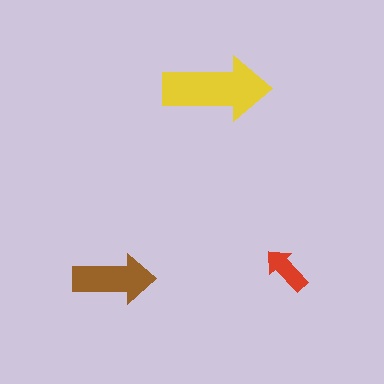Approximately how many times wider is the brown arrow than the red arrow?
About 1.5 times wider.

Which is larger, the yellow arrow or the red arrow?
The yellow one.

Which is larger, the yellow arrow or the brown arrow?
The yellow one.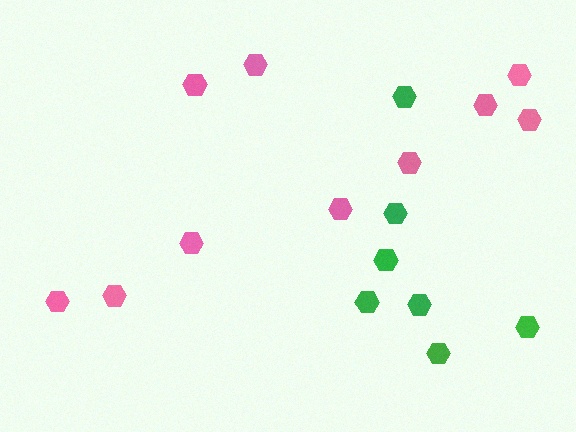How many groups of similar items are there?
There are 2 groups: one group of green hexagons (7) and one group of pink hexagons (10).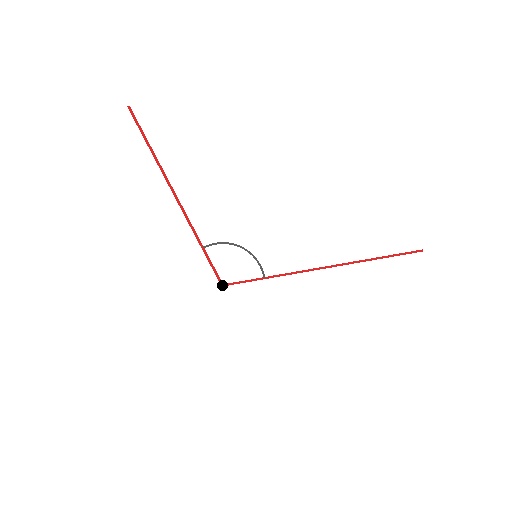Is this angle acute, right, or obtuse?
It is obtuse.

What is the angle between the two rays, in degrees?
Approximately 108 degrees.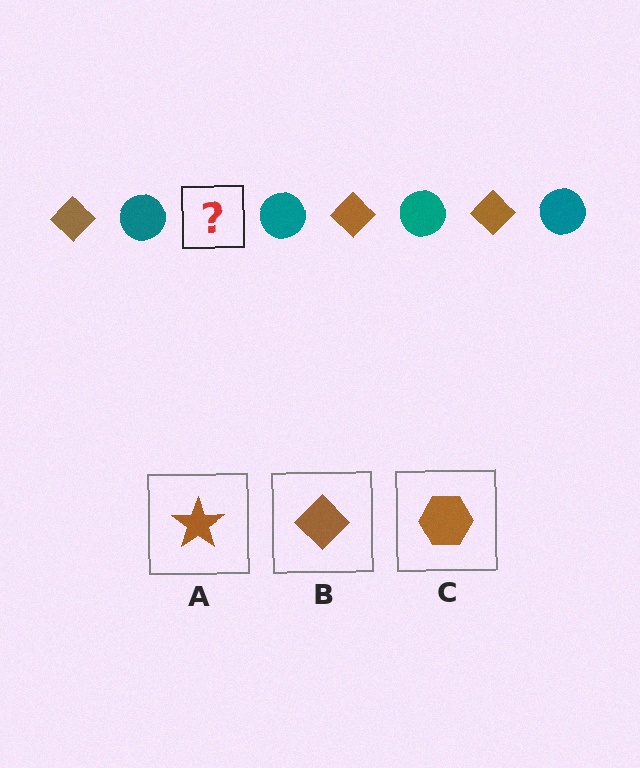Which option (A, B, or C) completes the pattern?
B.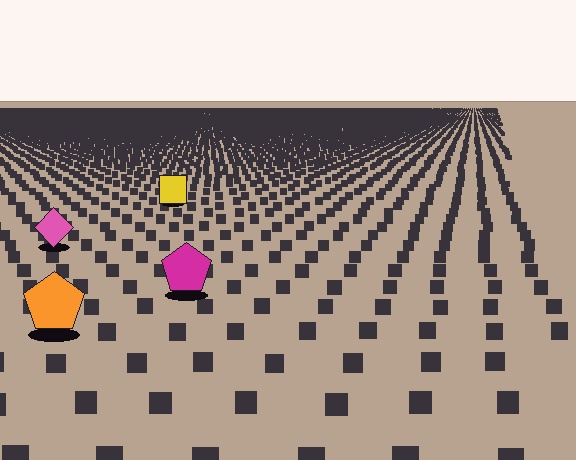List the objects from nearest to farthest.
From nearest to farthest: the orange pentagon, the magenta pentagon, the pink diamond, the yellow square.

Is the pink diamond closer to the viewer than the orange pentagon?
No. The orange pentagon is closer — you can tell from the texture gradient: the ground texture is coarser near it.